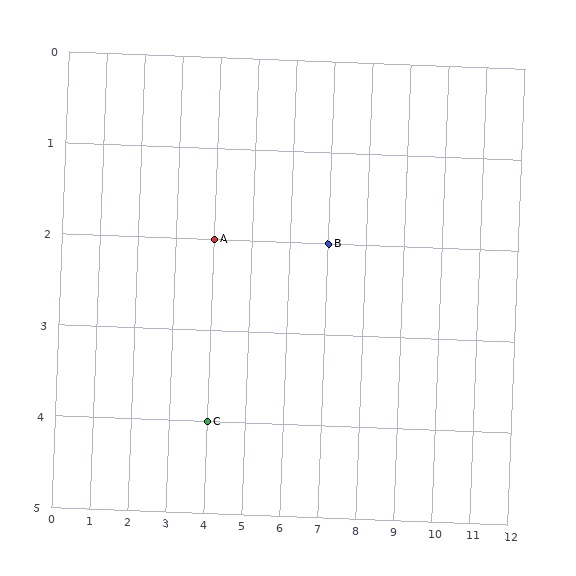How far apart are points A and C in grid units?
Points A and C are 2 rows apart.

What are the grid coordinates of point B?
Point B is at grid coordinates (7, 2).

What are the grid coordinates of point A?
Point A is at grid coordinates (4, 2).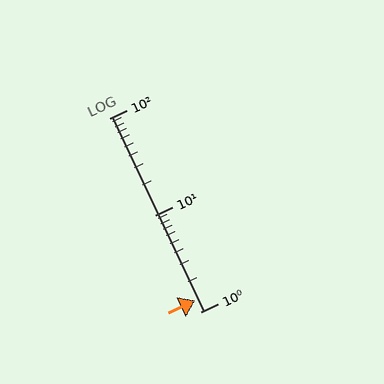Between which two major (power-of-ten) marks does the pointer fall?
The pointer is between 1 and 10.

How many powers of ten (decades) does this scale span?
The scale spans 2 decades, from 1 to 100.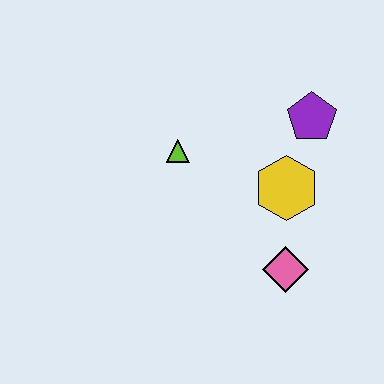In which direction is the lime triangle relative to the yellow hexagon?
The lime triangle is to the left of the yellow hexagon.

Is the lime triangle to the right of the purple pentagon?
No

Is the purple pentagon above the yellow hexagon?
Yes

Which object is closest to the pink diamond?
The yellow hexagon is closest to the pink diamond.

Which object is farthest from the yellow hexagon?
The lime triangle is farthest from the yellow hexagon.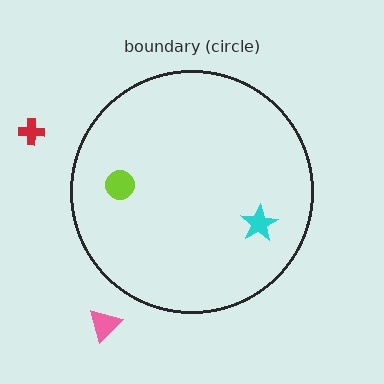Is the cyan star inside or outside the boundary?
Inside.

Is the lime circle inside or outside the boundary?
Inside.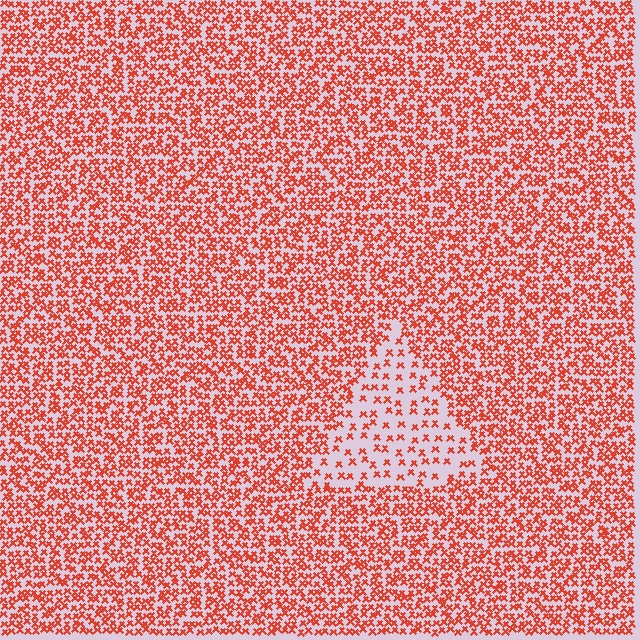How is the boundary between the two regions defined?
The boundary is defined by a change in element density (approximately 2.5x ratio). All elements are the same color, size, and shape.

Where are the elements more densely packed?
The elements are more densely packed outside the triangle boundary.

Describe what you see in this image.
The image contains small red elements arranged at two different densities. A triangle-shaped region is visible where the elements are less densely packed than the surrounding area.